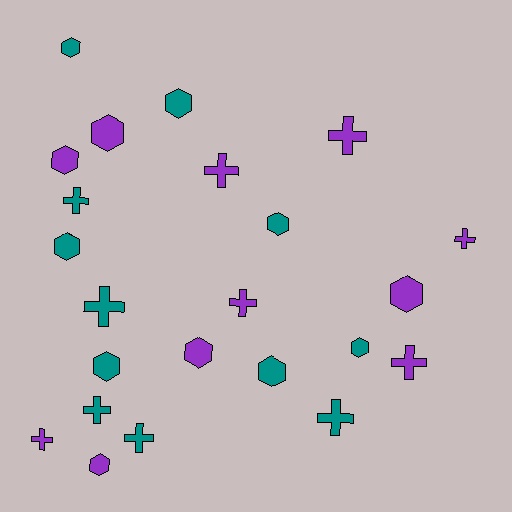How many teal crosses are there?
There are 5 teal crosses.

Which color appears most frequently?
Teal, with 12 objects.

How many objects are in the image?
There are 23 objects.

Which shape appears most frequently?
Hexagon, with 12 objects.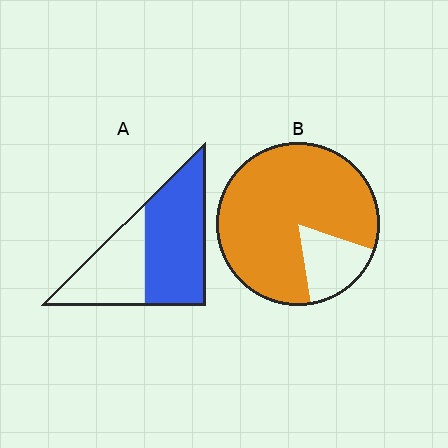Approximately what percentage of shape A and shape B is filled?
A is approximately 60% and B is approximately 85%.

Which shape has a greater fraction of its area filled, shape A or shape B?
Shape B.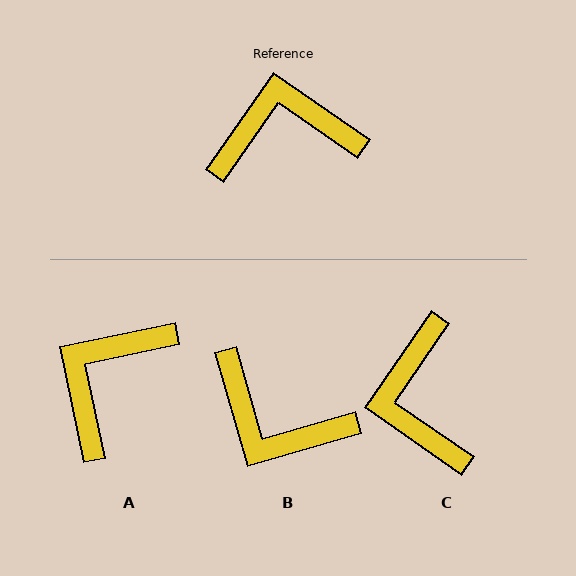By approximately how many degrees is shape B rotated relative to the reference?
Approximately 141 degrees counter-clockwise.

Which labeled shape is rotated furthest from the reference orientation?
B, about 141 degrees away.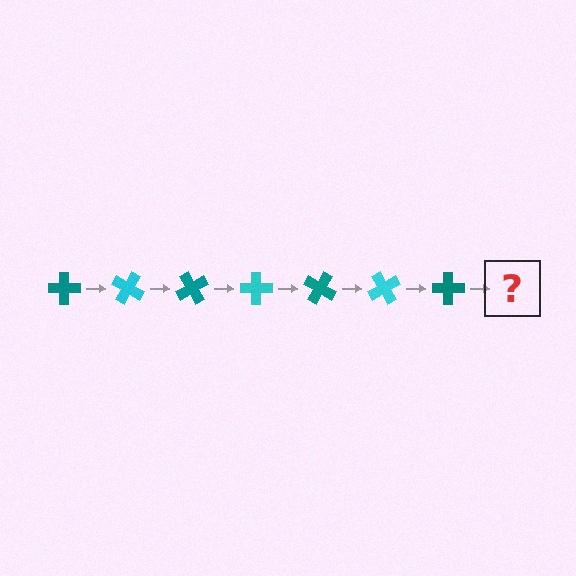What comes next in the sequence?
The next element should be a cyan cross, rotated 210 degrees from the start.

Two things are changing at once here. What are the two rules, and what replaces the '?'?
The two rules are that it rotates 30 degrees each step and the color cycles through teal and cyan. The '?' should be a cyan cross, rotated 210 degrees from the start.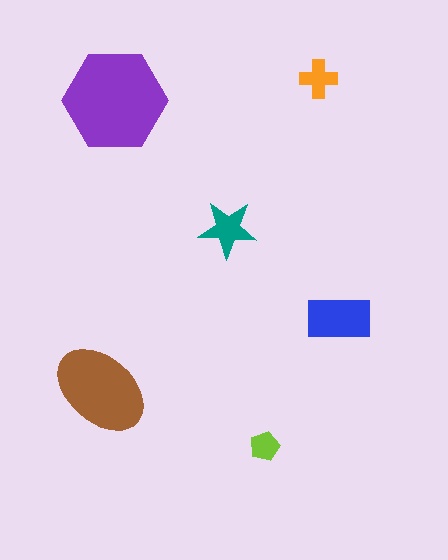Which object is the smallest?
The lime pentagon.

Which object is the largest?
The purple hexagon.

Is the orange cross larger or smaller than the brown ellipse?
Smaller.